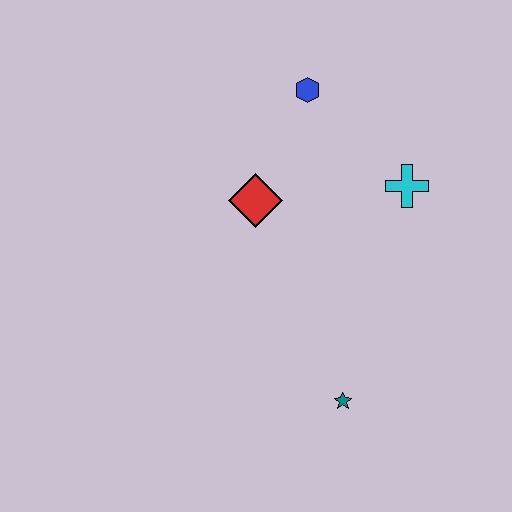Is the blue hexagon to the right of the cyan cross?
No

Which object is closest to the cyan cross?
The blue hexagon is closest to the cyan cross.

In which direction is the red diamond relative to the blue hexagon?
The red diamond is below the blue hexagon.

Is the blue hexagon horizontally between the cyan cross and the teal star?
No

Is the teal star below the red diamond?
Yes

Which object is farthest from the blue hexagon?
The teal star is farthest from the blue hexagon.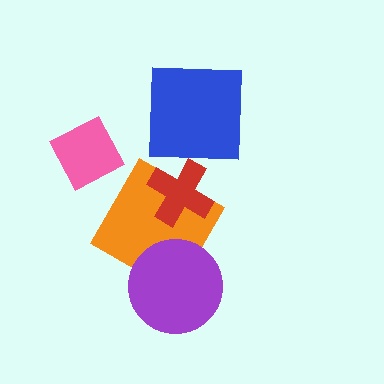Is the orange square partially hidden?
Yes, it is partially covered by another shape.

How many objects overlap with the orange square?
2 objects overlap with the orange square.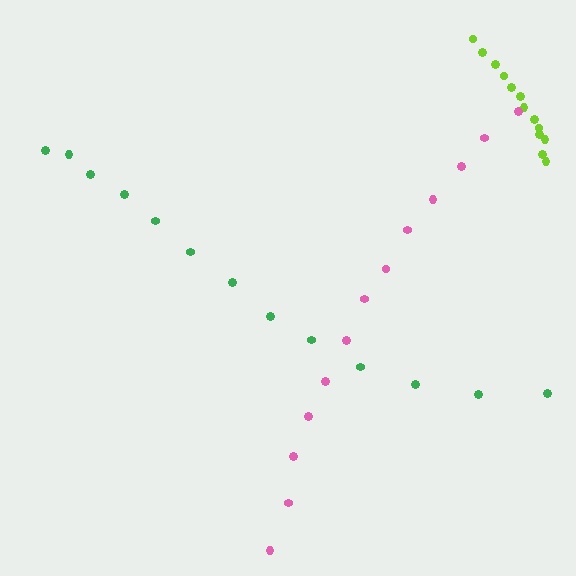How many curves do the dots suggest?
There are 3 distinct paths.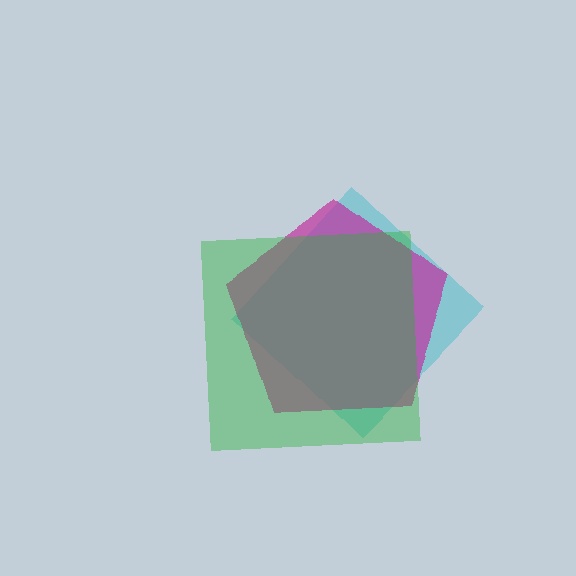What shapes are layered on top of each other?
The layered shapes are: a cyan diamond, a magenta pentagon, a green square.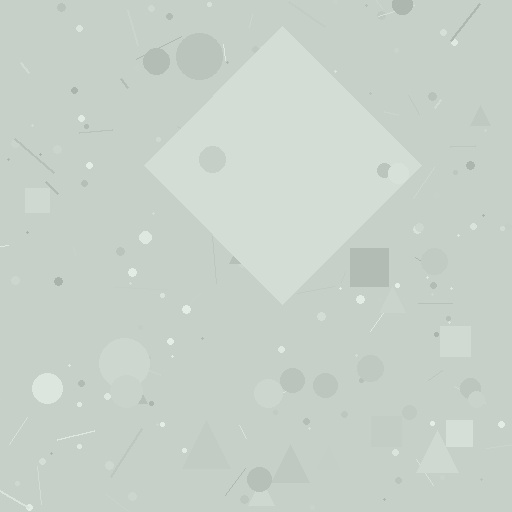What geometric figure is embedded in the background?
A diamond is embedded in the background.